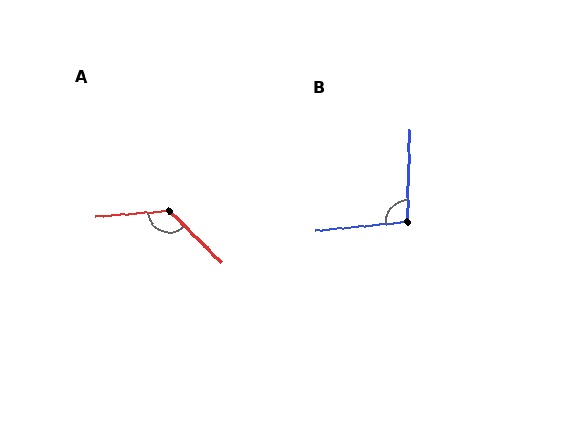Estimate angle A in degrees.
Approximately 130 degrees.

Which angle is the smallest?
B, at approximately 97 degrees.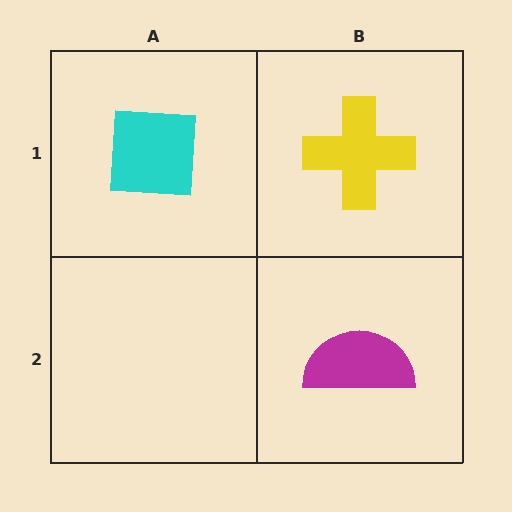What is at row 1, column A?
A cyan square.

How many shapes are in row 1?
2 shapes.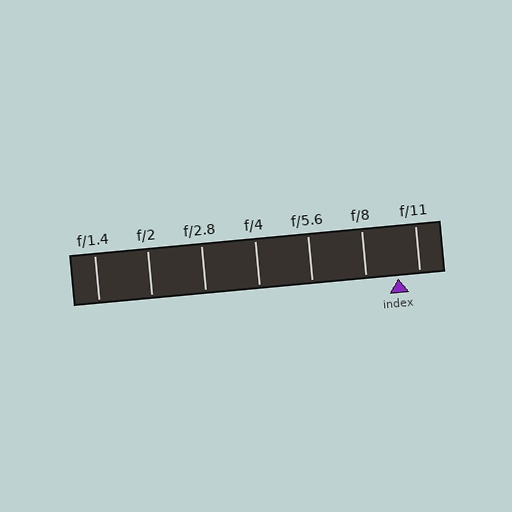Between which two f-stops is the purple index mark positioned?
The index mark is between f/8 and f/11.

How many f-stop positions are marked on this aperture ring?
There are 7 f-stop positions marked.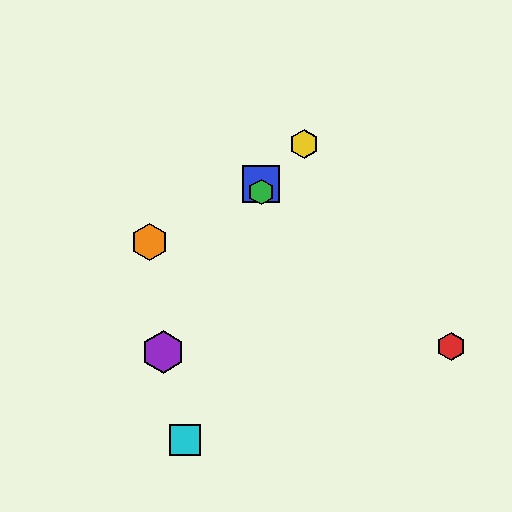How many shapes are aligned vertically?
2 shapes (the blue square, the green hexagon) are aligned vertically.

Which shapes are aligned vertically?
The blue square, the green hexagon are aligned vertically.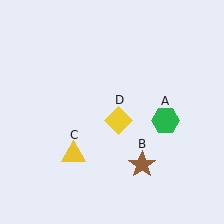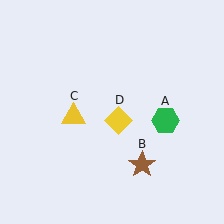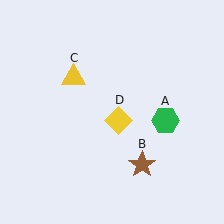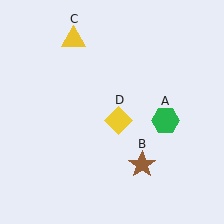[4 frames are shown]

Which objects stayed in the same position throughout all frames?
Green hexagon (object A) and brown star (object B) and yellow diamond (object D) remained stationary.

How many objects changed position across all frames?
1 object changed position: yellow triangle (object C).